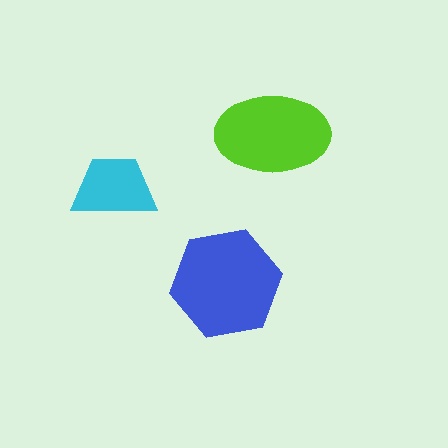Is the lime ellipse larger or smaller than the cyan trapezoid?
Larger.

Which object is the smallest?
The cyan trapezoid.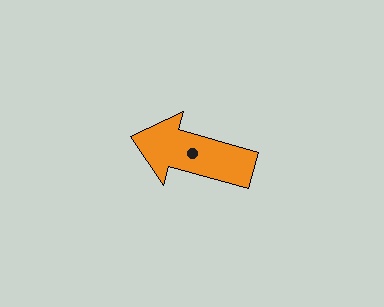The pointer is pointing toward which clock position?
Roughly 10 o'clock.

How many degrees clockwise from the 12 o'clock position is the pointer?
Approximately 285 degrees.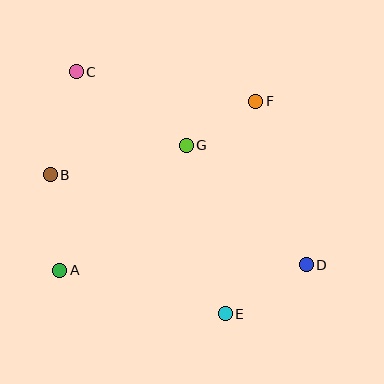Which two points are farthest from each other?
Points C and D are farthest from each other.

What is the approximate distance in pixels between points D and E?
The distance between D and E is approximately 95 pixels.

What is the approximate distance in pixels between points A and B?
The distance between A and B is approximately 96 pixels.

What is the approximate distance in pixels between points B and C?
The distance between B and C is approximately 106 pixels.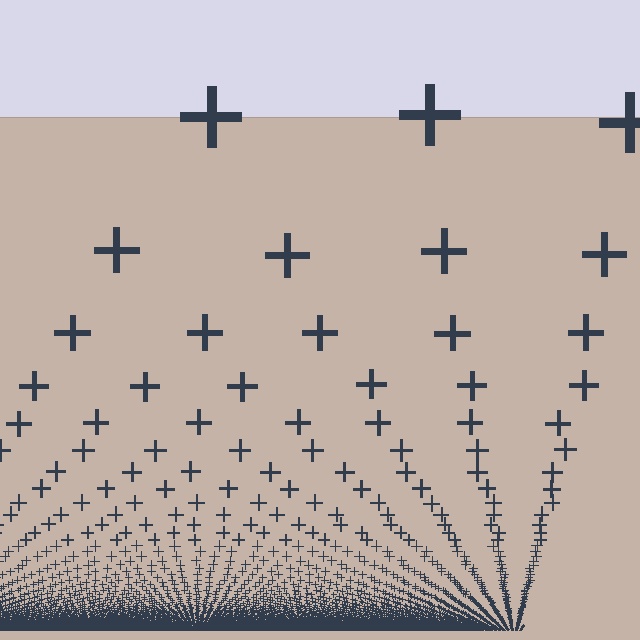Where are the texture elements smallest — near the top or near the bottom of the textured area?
Near the bottom.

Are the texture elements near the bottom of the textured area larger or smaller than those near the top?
Smaller. The gradient is inverted — elements near the bottom are smaller and denser.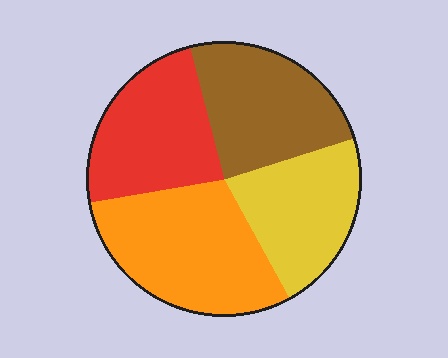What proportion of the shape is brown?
Brown takes up about one quarter (1/4) of the shape.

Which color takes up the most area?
Orange, at roughly 30%.